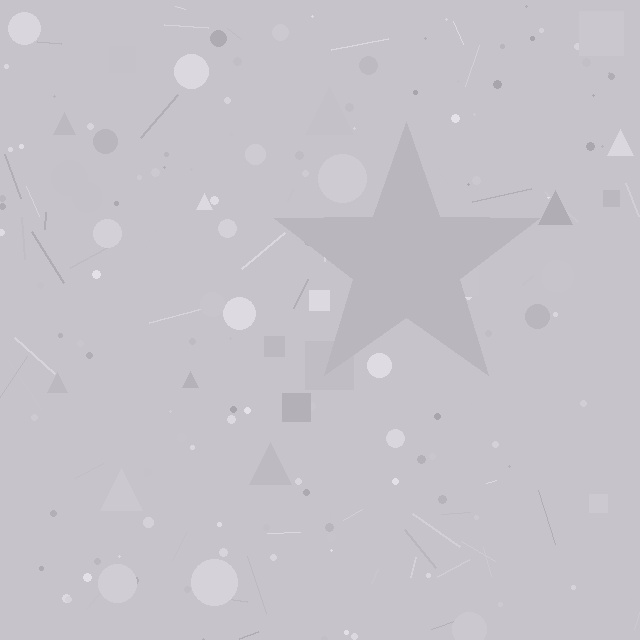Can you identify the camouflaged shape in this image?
The camouflaged shape is a star.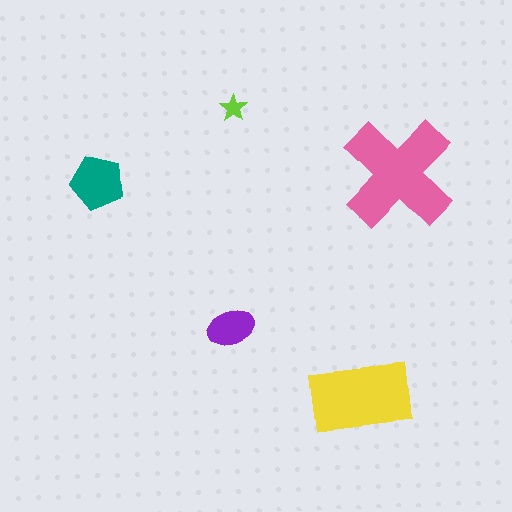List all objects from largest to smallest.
The pink cross, the yellow rectangle, the teal pentagon, the purple ellipse, the lime star.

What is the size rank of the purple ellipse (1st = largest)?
4th.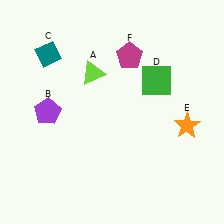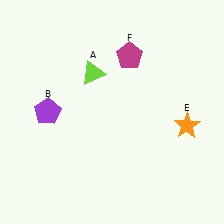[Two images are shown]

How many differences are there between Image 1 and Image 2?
There are 2 differences between the two images.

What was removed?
The teal diamond (C), the green square (D) were removed in Image 2.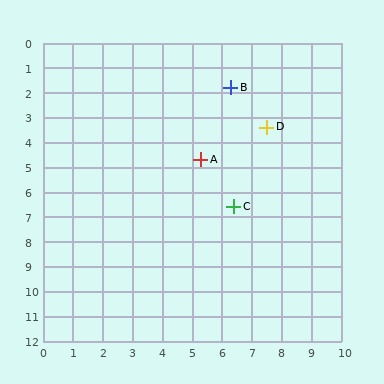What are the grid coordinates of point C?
Point C is at approximately (6.4, 6.6).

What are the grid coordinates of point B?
Point B is at approximately (6.3, 1.8).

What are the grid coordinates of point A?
Point A is at approximately (5.3, 4.7).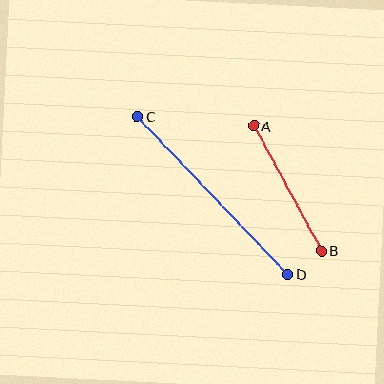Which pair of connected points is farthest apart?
Points C and D are farthest apart.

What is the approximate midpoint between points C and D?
The midpoint is at approximately (213, 195) pixels.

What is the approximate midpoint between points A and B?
The midpoint is at approximately (288, 188) pixels.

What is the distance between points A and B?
The distance is approximately 142 pixels.